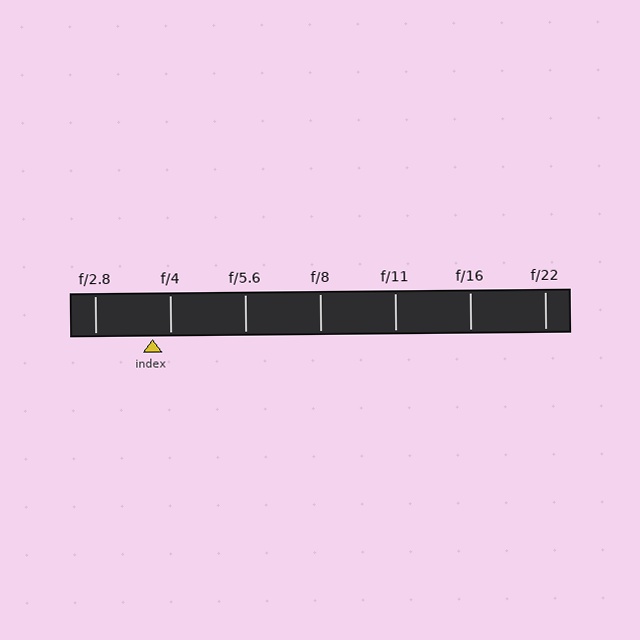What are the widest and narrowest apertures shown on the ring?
The widest aperture shown is f/2.8 and the narrowest is f/22.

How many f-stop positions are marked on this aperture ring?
There are 7 f-stop positions marked.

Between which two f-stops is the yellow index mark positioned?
The index mark is between f/2.8 and f/4.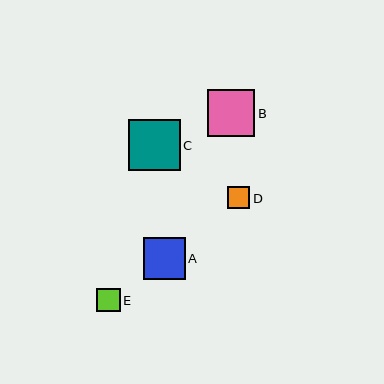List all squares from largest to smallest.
From largest to smallest: C, B, A, E, D.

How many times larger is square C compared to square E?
Square C is approximately 2.2 times the size of square E.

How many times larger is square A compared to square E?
Square A is approximately 1.8 times the size of square E.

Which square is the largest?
Square C is the largest with a size of approximately 51 pixels.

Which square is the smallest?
Square D is the smallest with a size of approximately 22 pixels.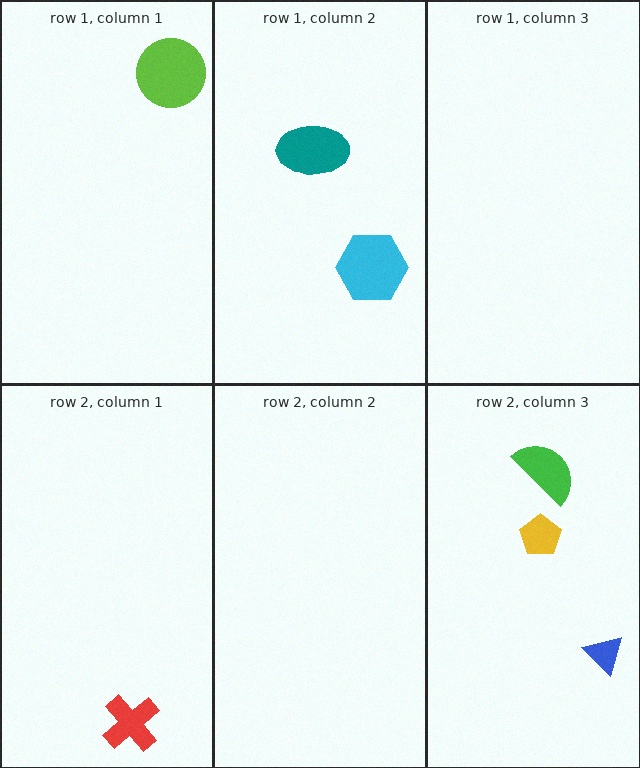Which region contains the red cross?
The row 2, column 1 region.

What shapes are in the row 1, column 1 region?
The lime circle.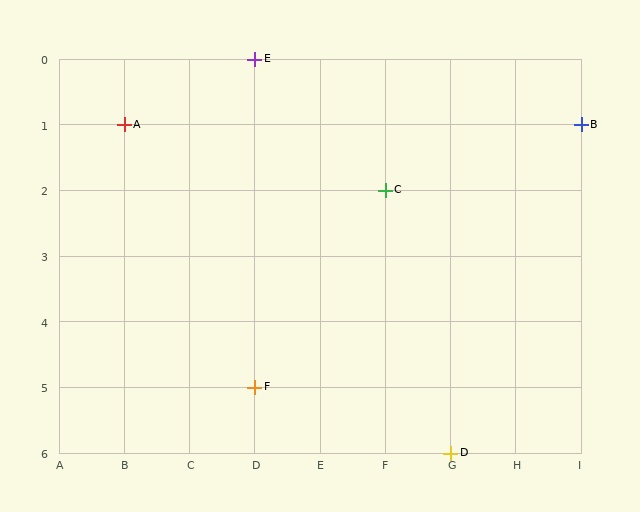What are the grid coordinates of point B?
Point B is at grid coordinates (I, 1).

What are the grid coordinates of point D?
Point D is at grid coordinates (G, 6).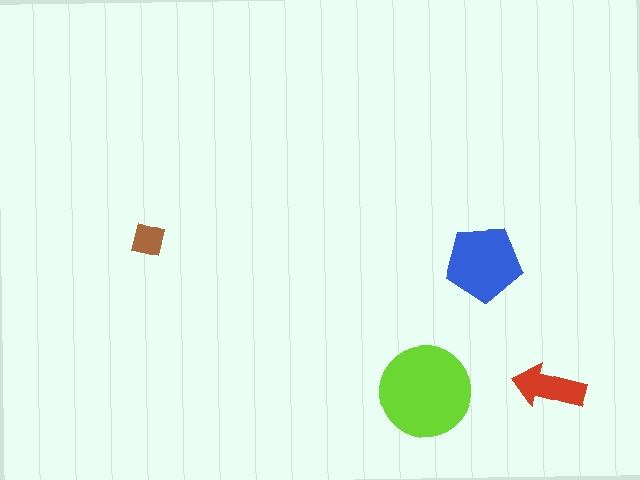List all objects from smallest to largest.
The brown square, the red arrow, the blue pentagon, the lime circle.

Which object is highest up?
The brown square is topmost.